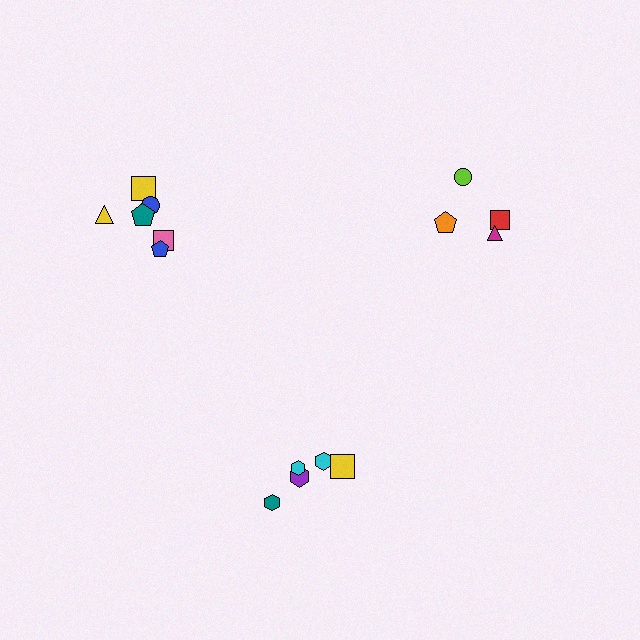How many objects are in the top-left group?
There are 6 objects.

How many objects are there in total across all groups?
There are 15 objects.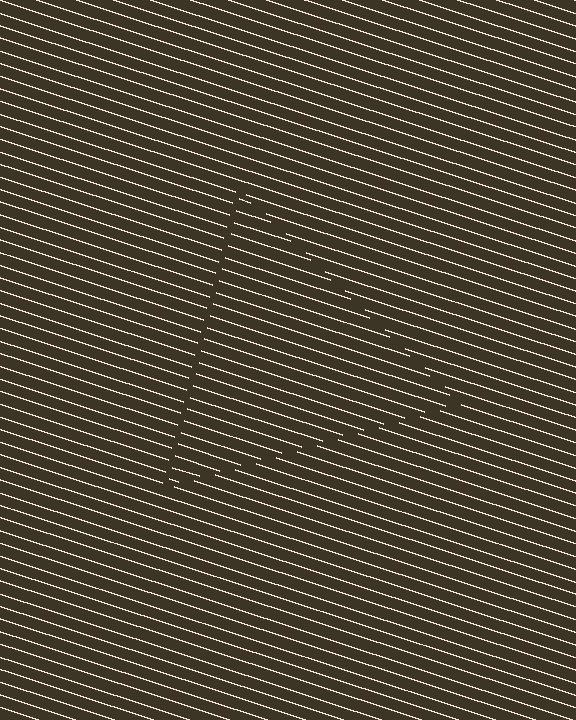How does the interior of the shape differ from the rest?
The interior of the shape contains the same grating, shifted by half a period — the contour is defined by the phase discontinuity where line-ends from the inner and outer gratings abut.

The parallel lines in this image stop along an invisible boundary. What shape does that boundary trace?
An illusory triangle. The interior of the shape contains the same grating, shifted by half a period — the contour is defined by the phase discontinuity where line-ends from the inner and outer gratings abut.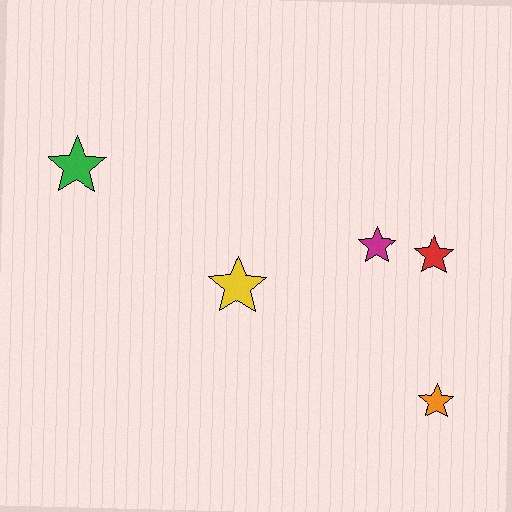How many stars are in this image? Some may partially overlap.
There are 5 stars.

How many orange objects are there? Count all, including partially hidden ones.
There is 1 orange object.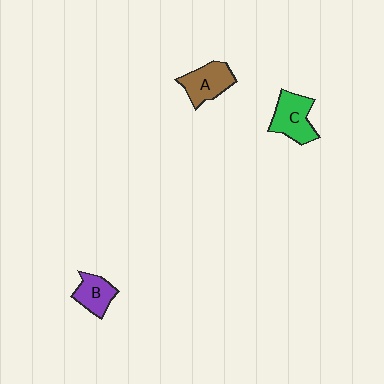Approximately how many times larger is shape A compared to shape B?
Approximately 1.3 times.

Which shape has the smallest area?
Shape B (purple).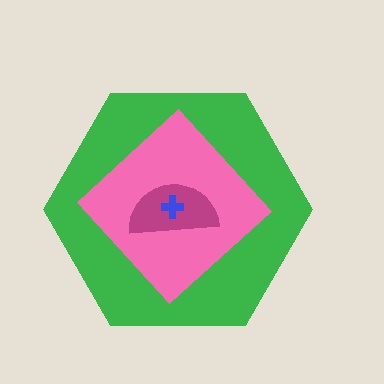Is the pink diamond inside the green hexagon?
Yes.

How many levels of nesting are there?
4.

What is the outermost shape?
The green hexagon.